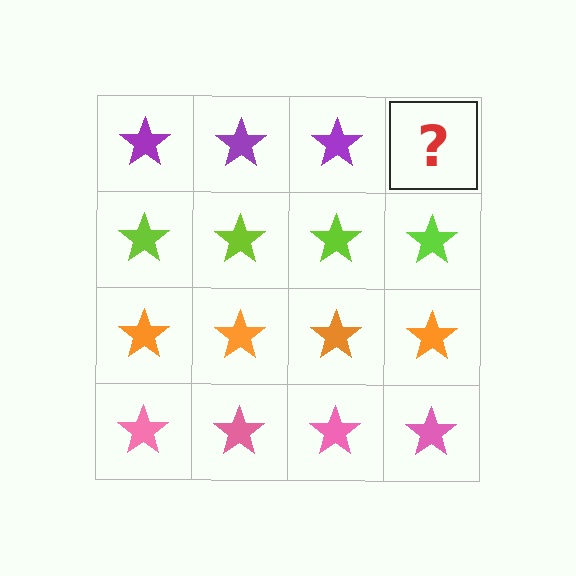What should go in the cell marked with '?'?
The missing cell should contain a purple star.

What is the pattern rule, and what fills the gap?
The rule is that each row has a consistent color. The gap should be filled with a purple star.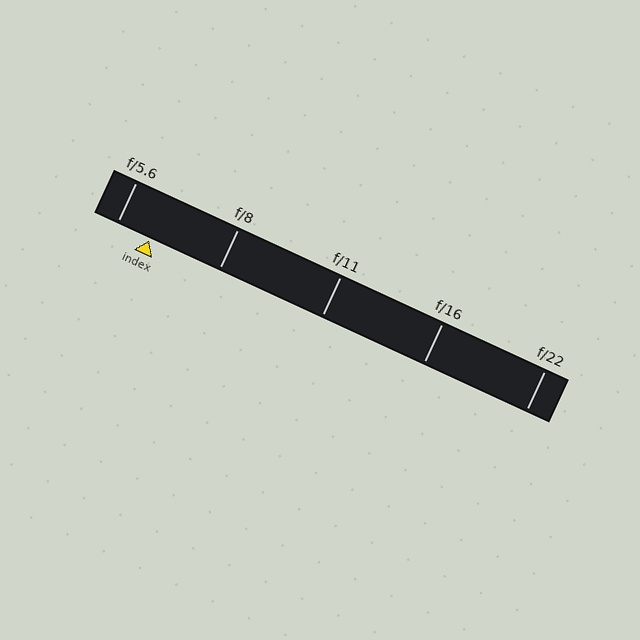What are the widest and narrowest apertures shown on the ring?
The widest aperture shown is f/5.6 and the narrowest is f/22.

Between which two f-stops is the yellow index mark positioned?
The index mark is between f/5.6 and f/8.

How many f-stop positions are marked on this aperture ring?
There are 5 f-stop positions marked.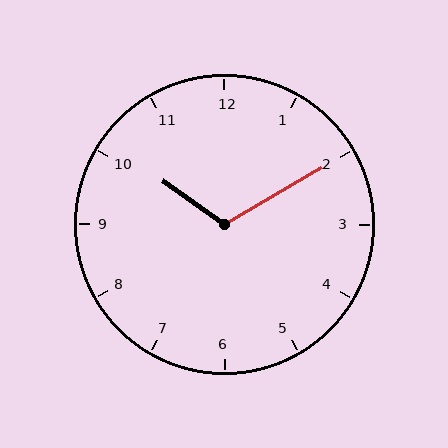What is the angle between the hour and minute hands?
Approximately 115 degrees.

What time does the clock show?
10:10.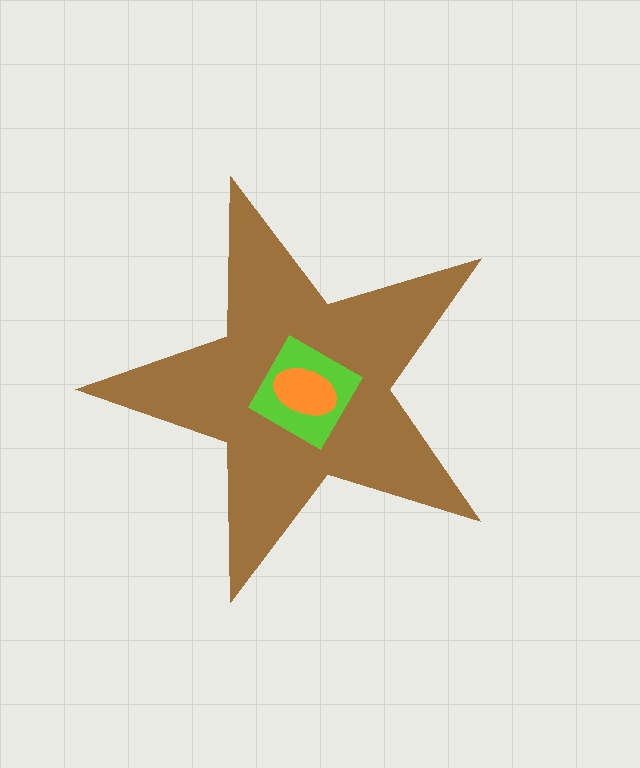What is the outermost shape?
The brown star.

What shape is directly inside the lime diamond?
The orange ellipse.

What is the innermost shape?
The orange ellipse.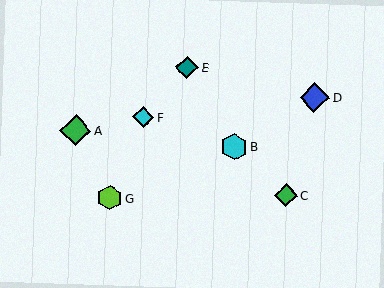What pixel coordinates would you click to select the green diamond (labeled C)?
Click at (286, 195) to select the green diamond C.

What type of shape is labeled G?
Shape G is a lime hexagon.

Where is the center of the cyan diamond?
The center of the cyan diamond is at (143, 117).